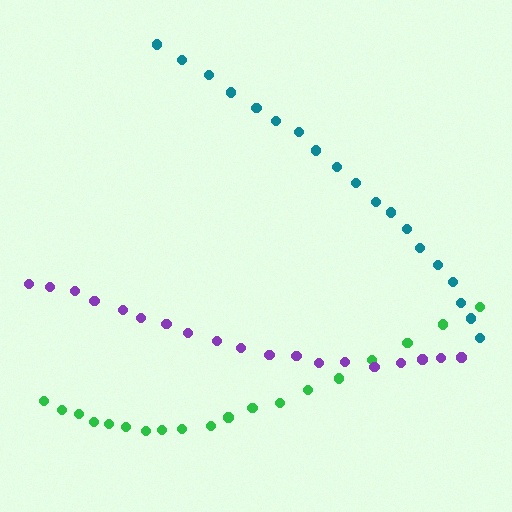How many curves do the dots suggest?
There are 3 distinct paths.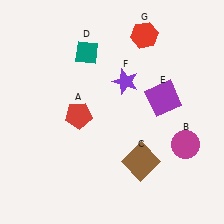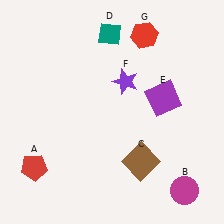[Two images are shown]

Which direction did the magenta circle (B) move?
The magenta circle (B) moved down.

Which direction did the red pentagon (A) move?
The red pentagon (A) moved down.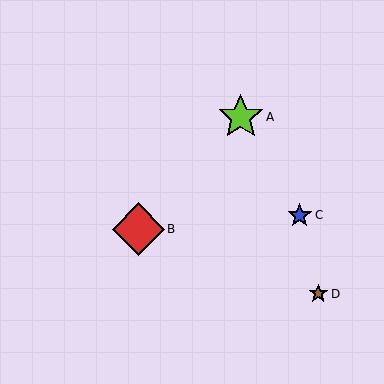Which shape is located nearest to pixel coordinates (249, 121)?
The lime star (labeled A) at (241, 117) is nearest to that location.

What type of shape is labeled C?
Shape C is a blue star.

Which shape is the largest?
The red diamond (labeled B) is the largest.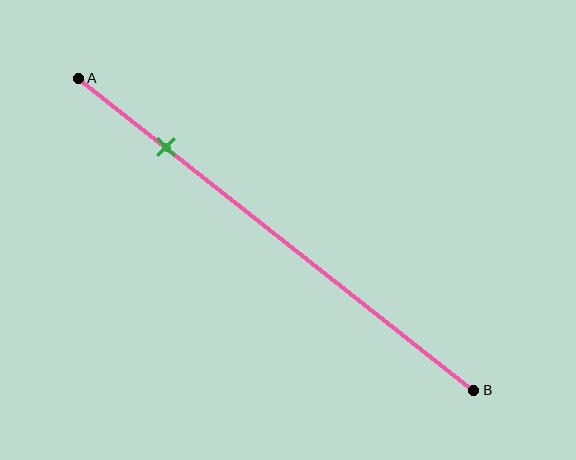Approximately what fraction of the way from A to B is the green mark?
The green mark is approximately 20% of the way from A to B.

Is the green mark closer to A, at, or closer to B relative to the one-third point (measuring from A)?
The green mark is closer to point A than the one-third point of segment AB.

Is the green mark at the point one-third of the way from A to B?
No, the mark is at about 20% from A, not at the 33% one-third point.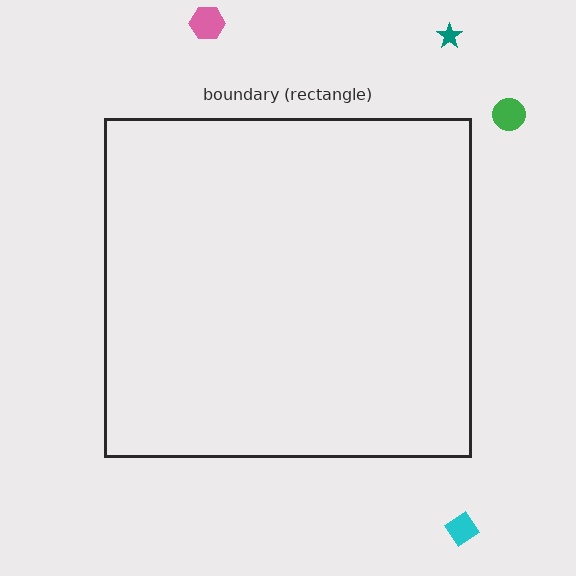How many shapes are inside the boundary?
0 inside, 4 outside.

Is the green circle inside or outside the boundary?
Outside.